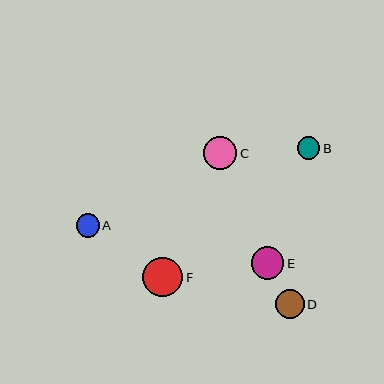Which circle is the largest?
Circle F is the largest with a size of approximately 40 pixels.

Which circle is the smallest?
Circle B is the smallest with a size of approximately 23 pixels.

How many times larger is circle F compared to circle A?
Circle F is approximately 1.7 times the size of circle A.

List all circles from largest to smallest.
From largest to smallest: F, C, E, D, A, B.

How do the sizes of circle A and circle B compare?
Circle A and circle B are approximately the same size.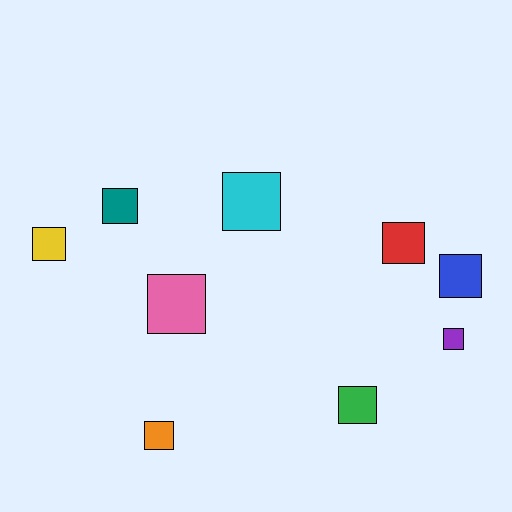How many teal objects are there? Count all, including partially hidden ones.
There is 1 teal object.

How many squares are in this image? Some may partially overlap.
There are 9 squares.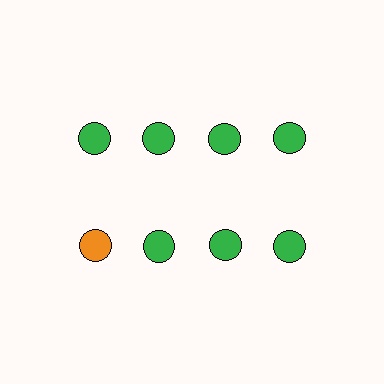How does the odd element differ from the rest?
It has a different color: orange instead of green.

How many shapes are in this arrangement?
There are 8 shapes arranged in a grid pattern.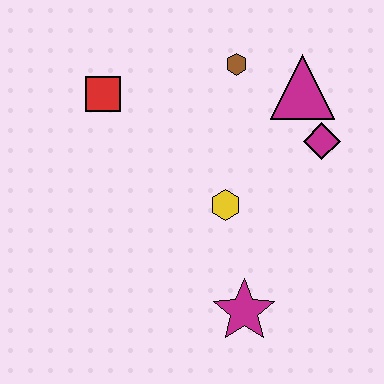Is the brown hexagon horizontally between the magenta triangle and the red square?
Yes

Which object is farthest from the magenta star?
The red square is farthest from the magenta star.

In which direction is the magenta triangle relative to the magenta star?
The magenta triangle is above the magenta star.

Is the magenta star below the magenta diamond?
Yes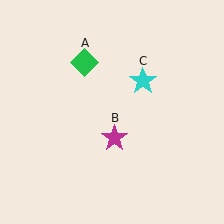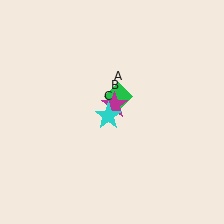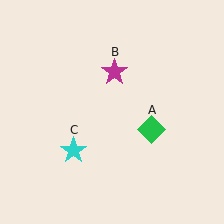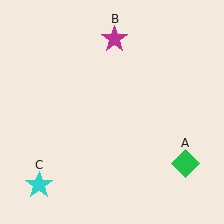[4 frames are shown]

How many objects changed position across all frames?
3 objects changed position: green diamond (object A), magenta star (object B), cyan star (object C).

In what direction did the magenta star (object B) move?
The magenta star (object B) moved up.